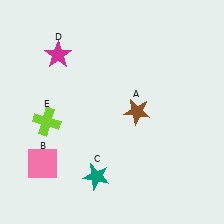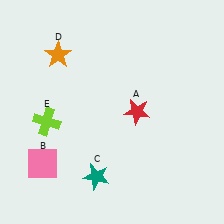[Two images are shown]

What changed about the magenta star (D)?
In Image 1, D is magenta. In Image 2, it changed to orange.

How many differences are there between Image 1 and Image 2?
There are 2 differences between the two images.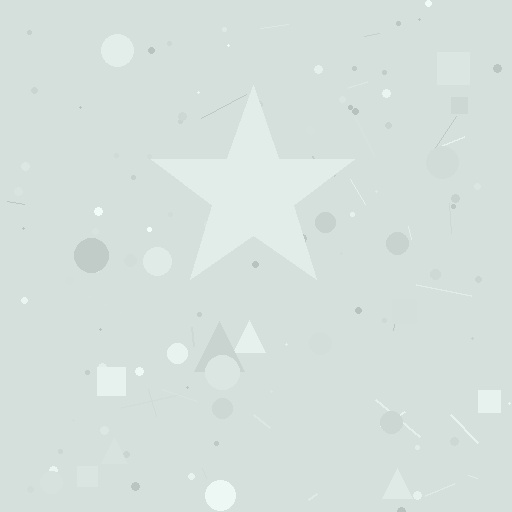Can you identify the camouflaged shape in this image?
The camouflaged shape is a star.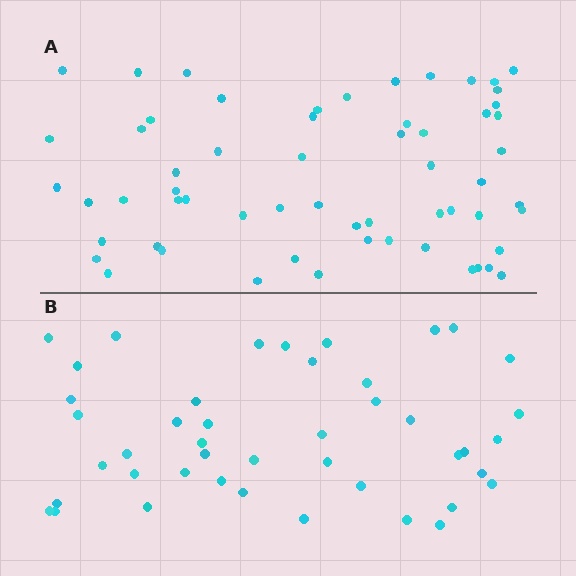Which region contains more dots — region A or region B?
Region A (the top region) has more dots.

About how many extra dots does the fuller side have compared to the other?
Region A has approximately 15 more dots than region B.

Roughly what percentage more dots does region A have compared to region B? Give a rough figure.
About 35% more.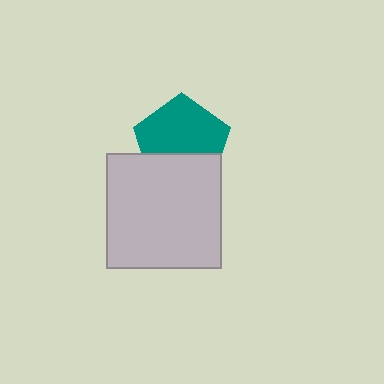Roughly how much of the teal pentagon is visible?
About half of it is visible (roughly 64%).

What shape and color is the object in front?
The object in front is a light gray square.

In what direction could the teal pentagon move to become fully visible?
The teal pentagon could move up. That would shift it out from behind the light gray square entirely.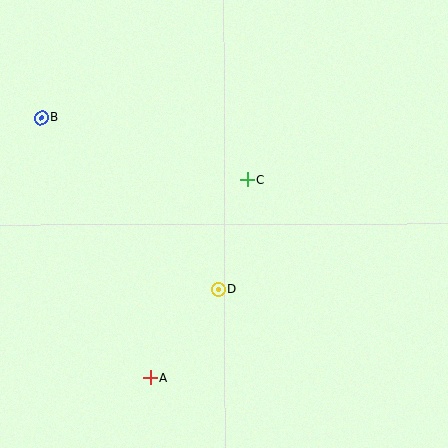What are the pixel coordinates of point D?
Point D is at (218, 289).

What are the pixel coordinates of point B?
Point B is at (41, 118).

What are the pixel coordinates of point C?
Point C is at (247, 180).